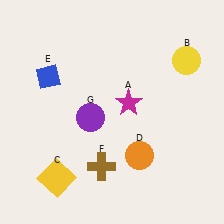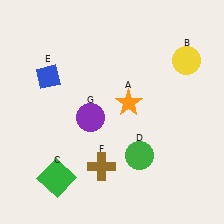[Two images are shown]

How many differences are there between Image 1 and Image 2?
There are 3 differences between the two images.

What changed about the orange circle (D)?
In Image 1, D is orange. In Image 2, it changed to green.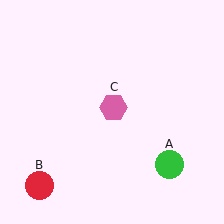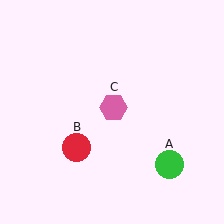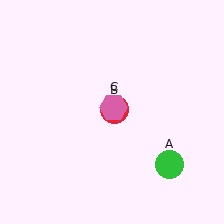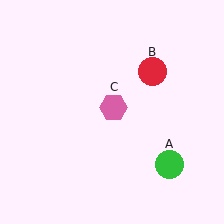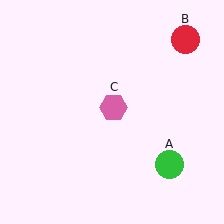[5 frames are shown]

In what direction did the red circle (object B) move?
The red circle (object B) moved up and to the right.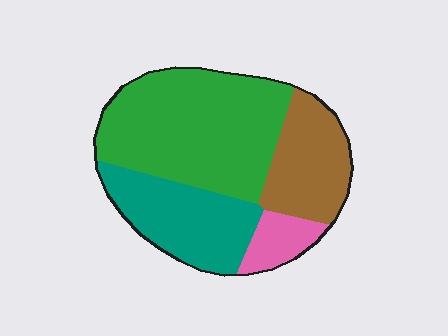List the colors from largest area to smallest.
From largest to smallest: green, teal, brown, pink.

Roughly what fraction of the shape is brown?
Brown covers 21% of the shape.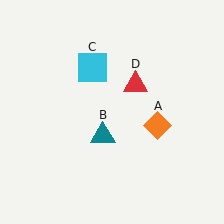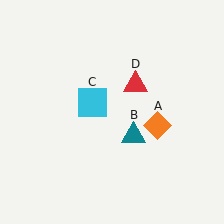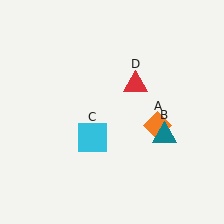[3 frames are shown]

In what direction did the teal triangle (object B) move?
The teal triangle (object B) moved right.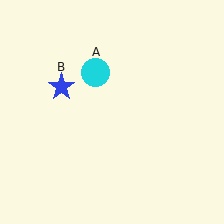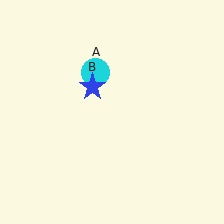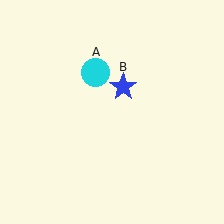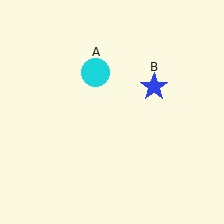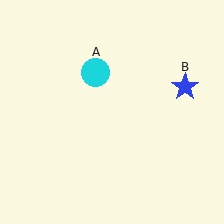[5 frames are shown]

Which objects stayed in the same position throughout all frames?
Cyan circle (object A) remained stationary.